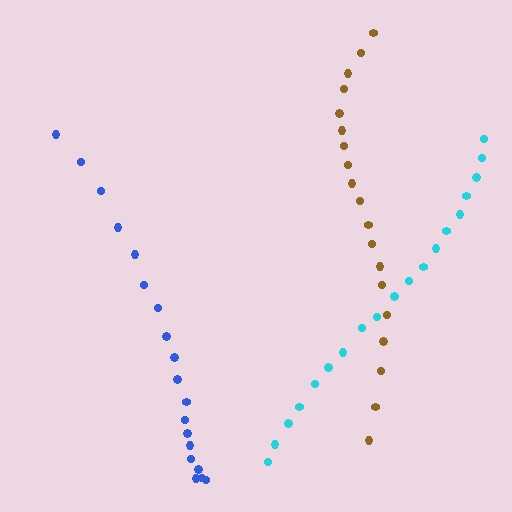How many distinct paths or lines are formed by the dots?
There are 3 distinct paths.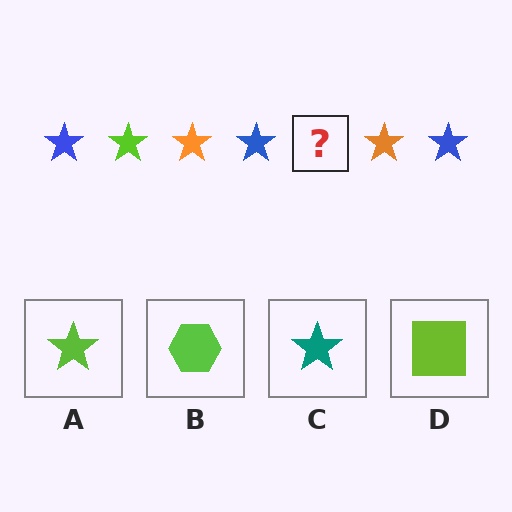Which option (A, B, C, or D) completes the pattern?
A.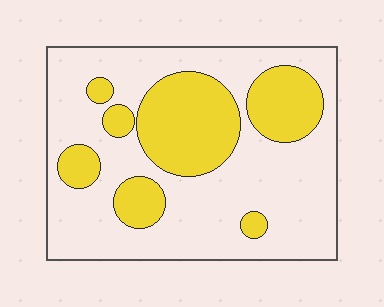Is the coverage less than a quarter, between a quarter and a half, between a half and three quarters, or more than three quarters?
Between a quarter and a half.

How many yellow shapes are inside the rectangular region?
7.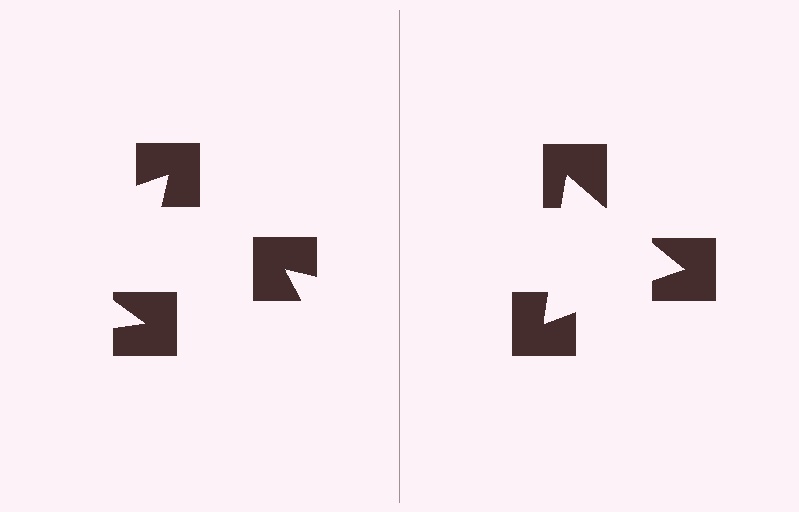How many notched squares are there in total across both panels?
6 — 3 on each side.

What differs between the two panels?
The notched squares are positioned identically on both sides; only the wedge orientations differ. On the right they align to a triangle; on the left they are misaligned.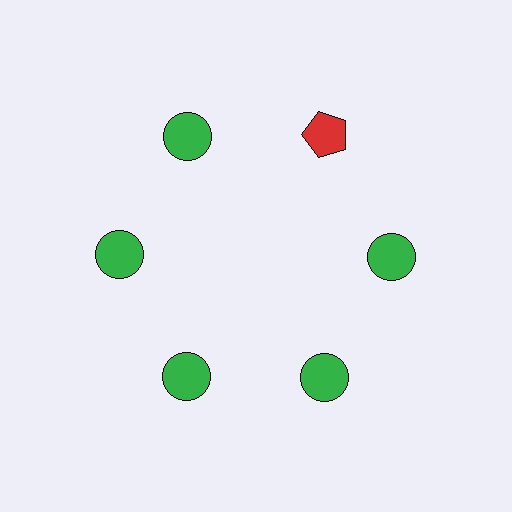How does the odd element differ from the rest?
It differs in both color (red instead of green) and shape (pentagon instead of circle).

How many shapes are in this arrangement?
There are 6 shapes arranged in a ring pattern.